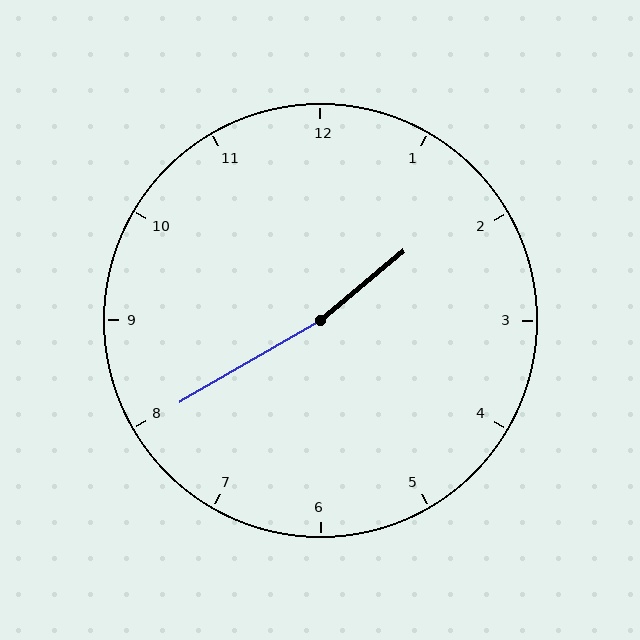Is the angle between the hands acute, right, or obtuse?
It is obtuse.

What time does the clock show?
1:40.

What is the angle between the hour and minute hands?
Approximately 170 degrees.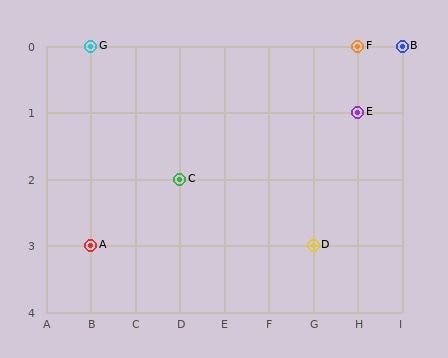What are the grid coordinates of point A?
Point A is at grid coordinates (B, 3).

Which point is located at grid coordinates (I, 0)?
Point B is at (I, 0).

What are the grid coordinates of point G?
Point G is at grid coordinates (B, 0).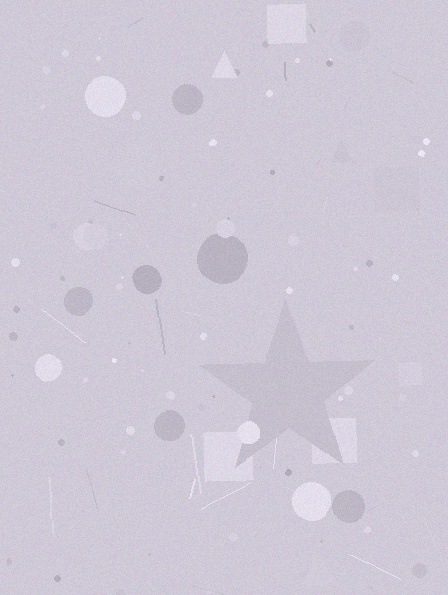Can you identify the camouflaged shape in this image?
The camouflaged shape is a star.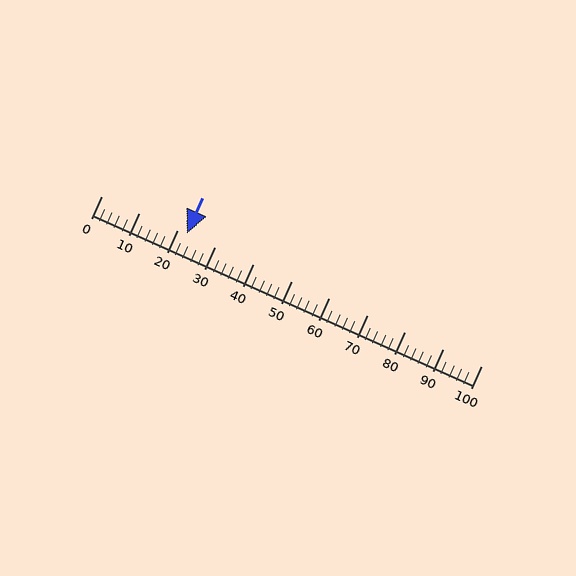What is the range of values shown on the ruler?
The ruler shows values from 0 to 100.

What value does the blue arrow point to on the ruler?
The blue arrow points to approximately 22.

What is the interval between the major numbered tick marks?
The major tick marks are spaced 10 units apart.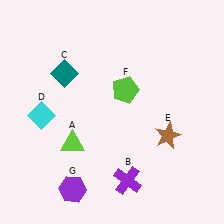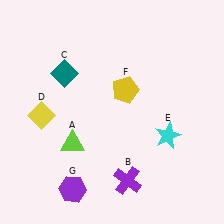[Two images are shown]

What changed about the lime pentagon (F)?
In Image 1, F is lime. In Image 2, it changed to yellow.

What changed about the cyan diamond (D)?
In Image 1, D is cyan. In Image 2, it changed to yellow.